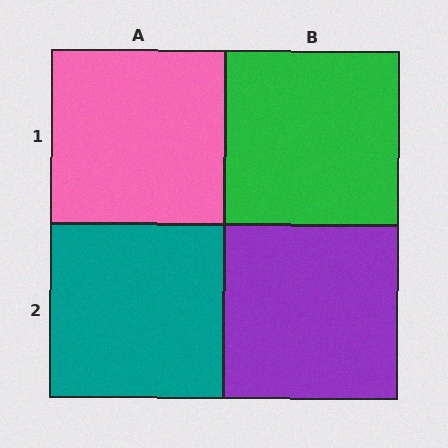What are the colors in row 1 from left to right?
Pink, green.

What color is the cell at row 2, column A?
Teal.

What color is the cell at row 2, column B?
Purple.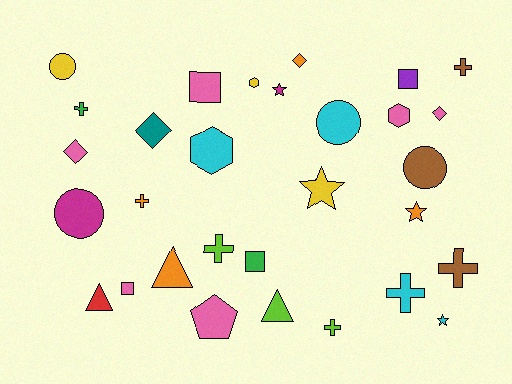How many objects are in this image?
There are 30 objects.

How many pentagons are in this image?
There is 1 pentagon.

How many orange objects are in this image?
There are 4 orange objects.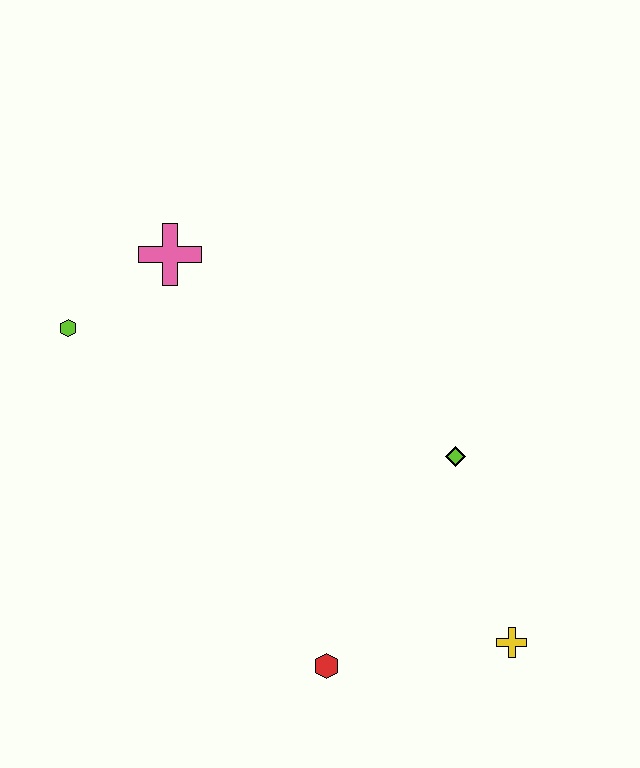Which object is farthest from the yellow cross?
The lime hexagon is farthest from the yellow cross.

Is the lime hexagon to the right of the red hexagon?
No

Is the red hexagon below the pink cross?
Yes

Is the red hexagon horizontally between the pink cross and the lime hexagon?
No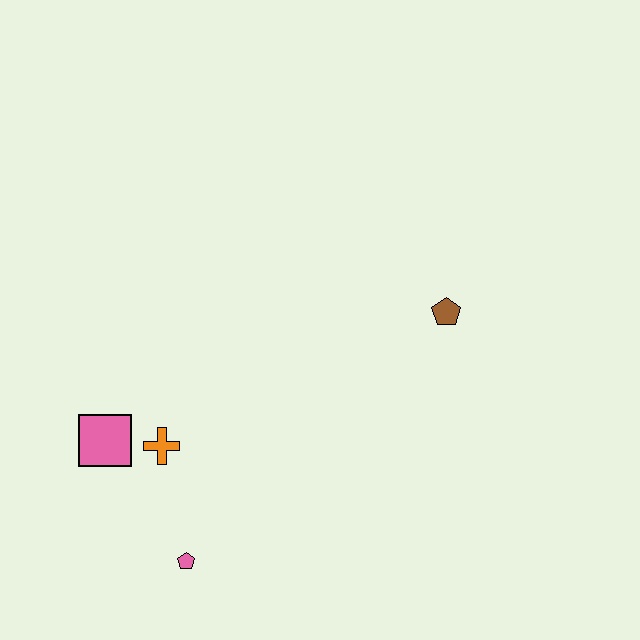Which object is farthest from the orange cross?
The brown pentagon is farthest from the orange cross.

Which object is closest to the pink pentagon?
The orange cross is closest to the pink pentagon.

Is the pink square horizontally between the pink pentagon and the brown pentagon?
No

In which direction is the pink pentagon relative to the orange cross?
The pink pentagon is below the orange cross.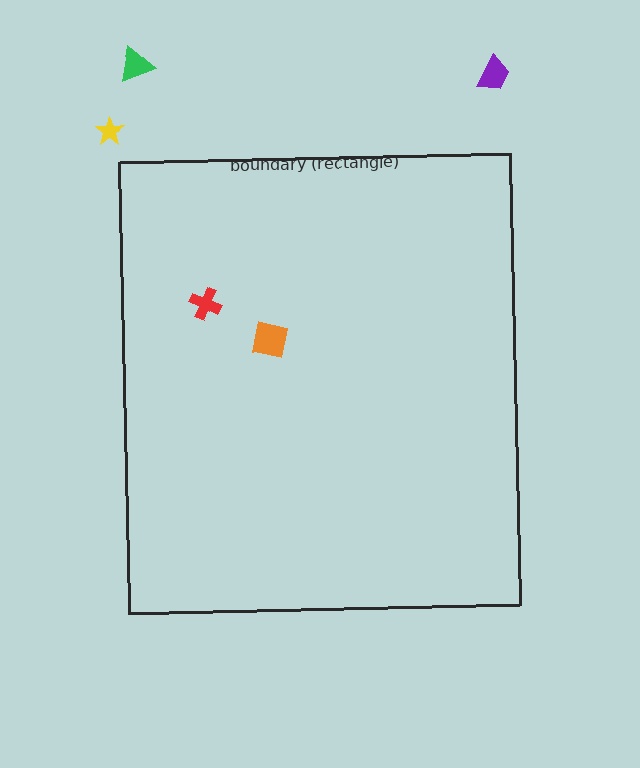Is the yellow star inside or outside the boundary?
Outside.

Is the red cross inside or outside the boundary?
Inside.